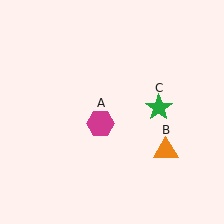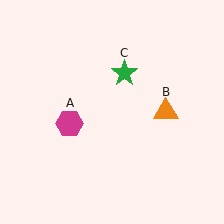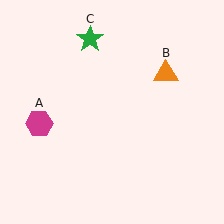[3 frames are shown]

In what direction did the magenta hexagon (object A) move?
The magenta hexagon (object A) moved left.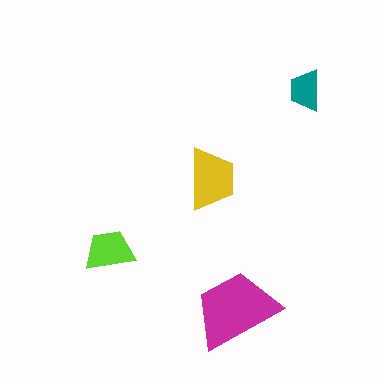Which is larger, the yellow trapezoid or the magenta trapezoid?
The magenta one.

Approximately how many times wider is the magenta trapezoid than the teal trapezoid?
About 2 times wider.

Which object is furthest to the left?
The lime trapezoid is leftmost.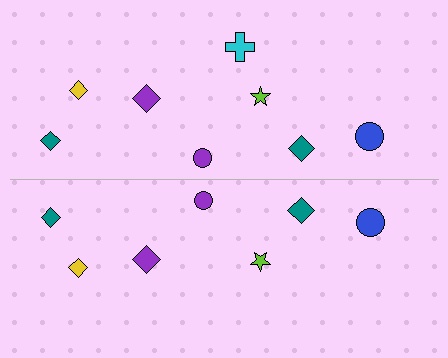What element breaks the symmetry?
A cyan cross is missing from the bottom side.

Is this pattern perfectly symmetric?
No, the pattern is not perfectly symmetric. A cyan cross is missing from the bottom side.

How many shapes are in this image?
There are 15 shapes in this image.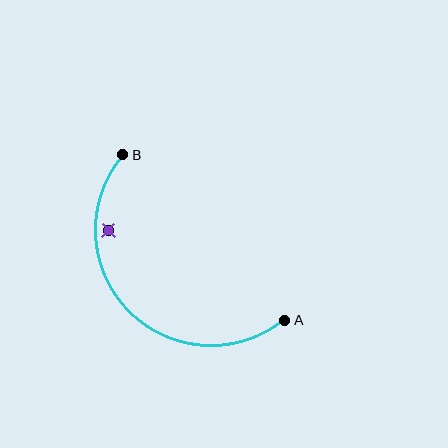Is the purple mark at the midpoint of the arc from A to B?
No — the purple mark does not lie on the arc at all. It sits slightly inside the curve.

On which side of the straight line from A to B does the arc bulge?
The arc bulges below and to the left of the straight line connecting A and B.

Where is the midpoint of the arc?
The arc midpoint is the point on the curve farthest from the straight line joining A and B. It sits below and to the left of that line.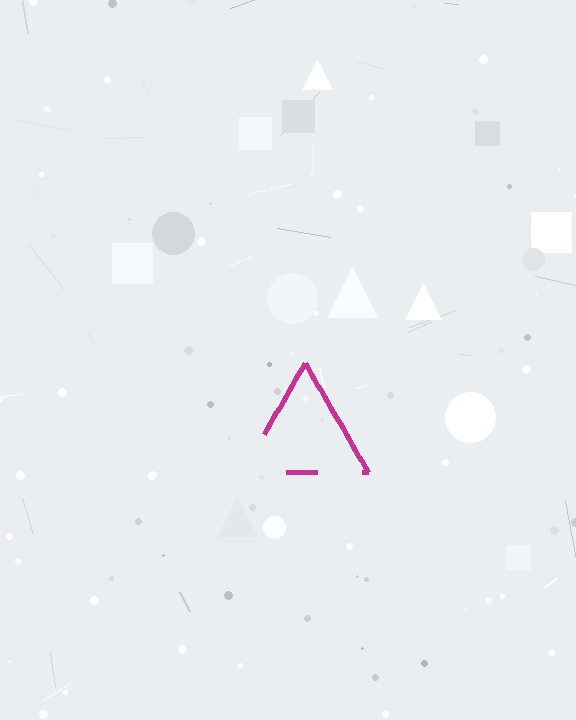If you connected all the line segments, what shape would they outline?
They would outline a triangle.